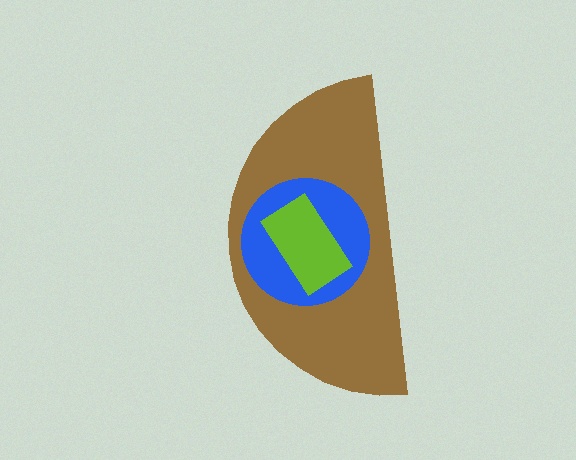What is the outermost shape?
The brown semicircle.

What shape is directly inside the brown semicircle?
The blue circle.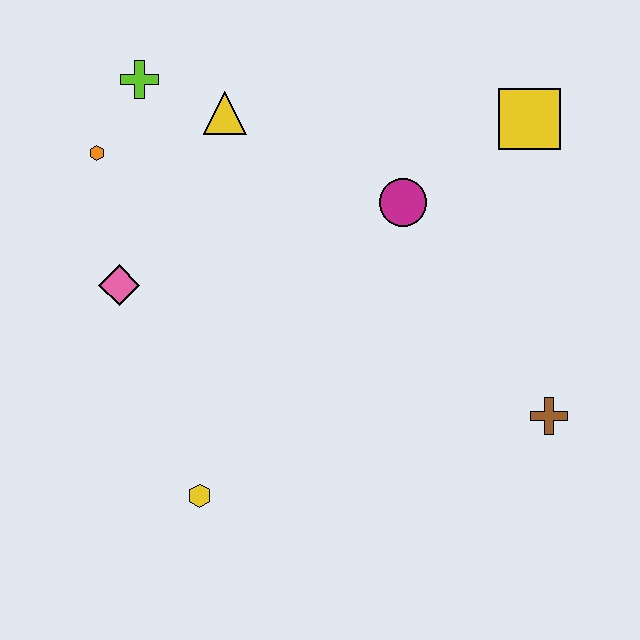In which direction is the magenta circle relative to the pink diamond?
The magenta circle is to the right of the pink diamond.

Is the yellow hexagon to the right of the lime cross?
Yes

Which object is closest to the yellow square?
The magenta circle is closest to the yellow square.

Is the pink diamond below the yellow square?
Yes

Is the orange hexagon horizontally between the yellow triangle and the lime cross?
No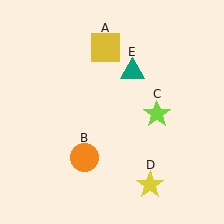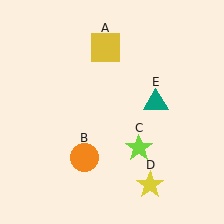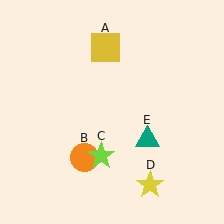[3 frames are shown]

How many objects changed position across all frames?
2 objects changed position: lime star (object C), teal triangle (object E).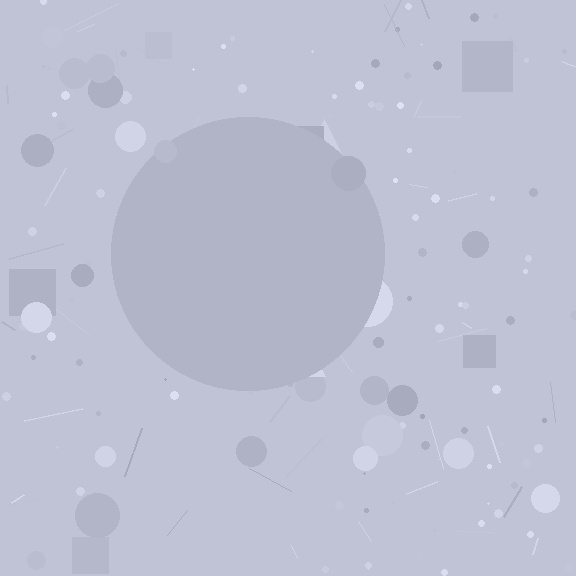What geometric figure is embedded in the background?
A circle is embedded in the background.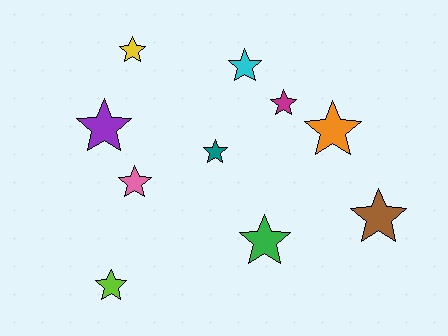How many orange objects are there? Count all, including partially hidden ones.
There is 1 orange object.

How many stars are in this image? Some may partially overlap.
There are 10 stars.